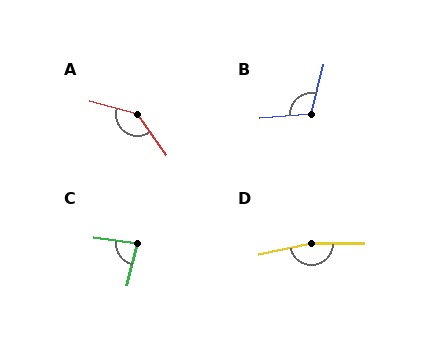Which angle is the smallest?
C, at approximately 83 degrees.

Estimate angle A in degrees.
Approximately 140 degrees.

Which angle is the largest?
D, at approximately 168 degrees.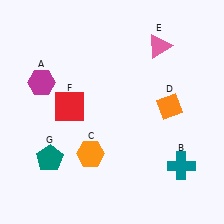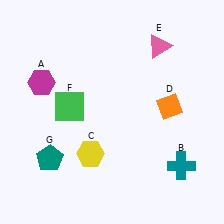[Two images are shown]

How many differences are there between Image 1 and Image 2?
There are 2 differences between the two images.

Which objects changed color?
C changed from orange to yellow. F changed from red to green.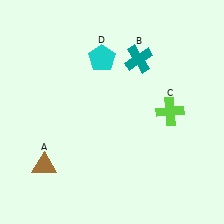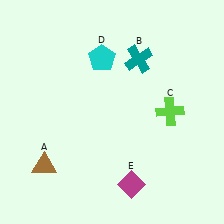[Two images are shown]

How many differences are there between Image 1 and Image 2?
There is 1 difference between the two images.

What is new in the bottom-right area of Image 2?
A magenta diamond (E) was added in the bottom-right area of Image 2.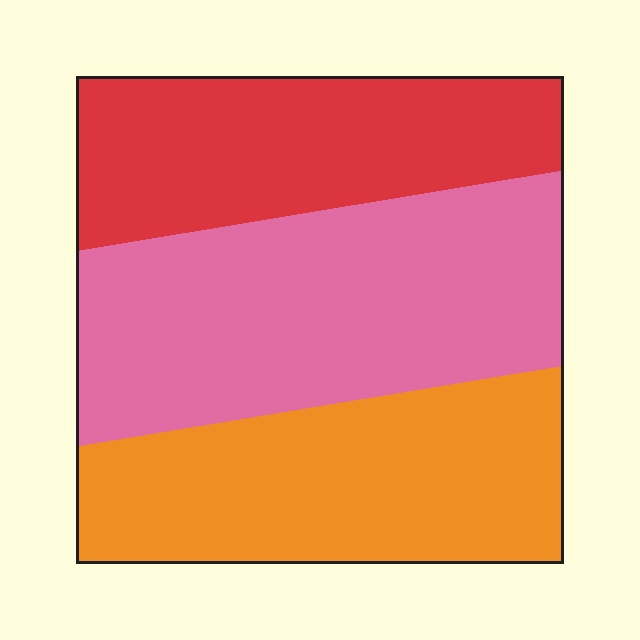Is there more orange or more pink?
Pink.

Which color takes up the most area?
Pink, at roughly 40%.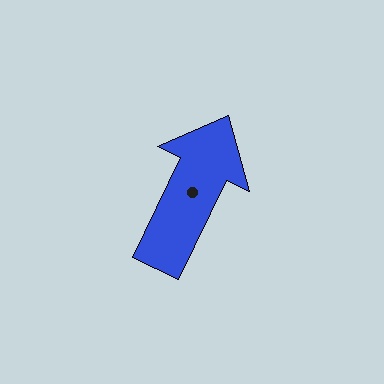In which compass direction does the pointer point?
Northeast.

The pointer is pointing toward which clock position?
Roughly 1 o'clock.